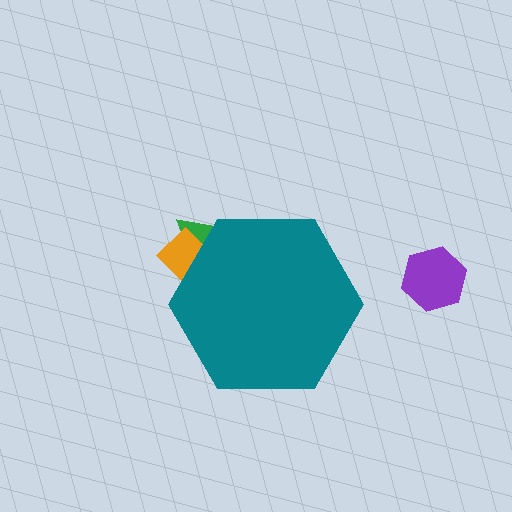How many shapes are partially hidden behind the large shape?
2 shapes are partially hidden.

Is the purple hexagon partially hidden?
No, the purple hexagon is fully visible.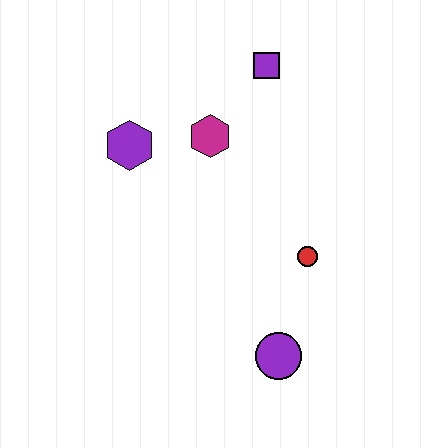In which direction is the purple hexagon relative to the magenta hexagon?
The purple hexagon is to the left of the magenta hexagon.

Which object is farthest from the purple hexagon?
The purple circle is farthest from the purple hexagon.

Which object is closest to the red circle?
The purple circle is closest to the red circle.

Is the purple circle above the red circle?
No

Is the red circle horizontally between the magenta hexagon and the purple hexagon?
No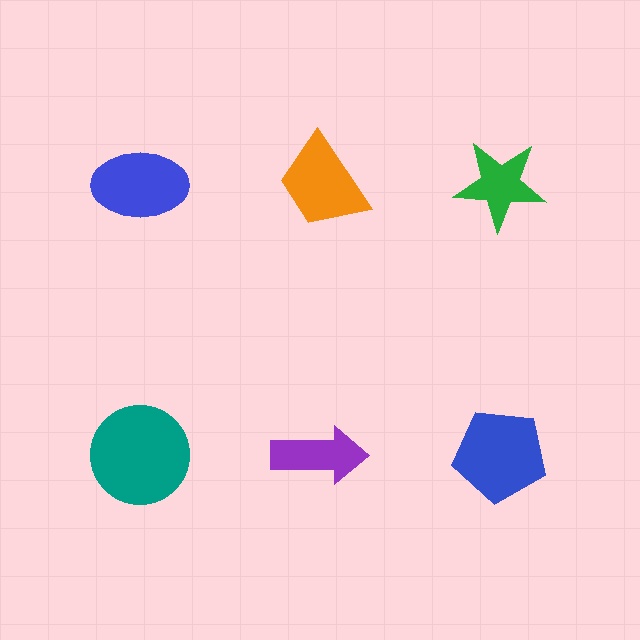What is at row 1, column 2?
An orange trapezoid.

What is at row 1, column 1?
A blue ellipse.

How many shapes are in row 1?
3 shapes.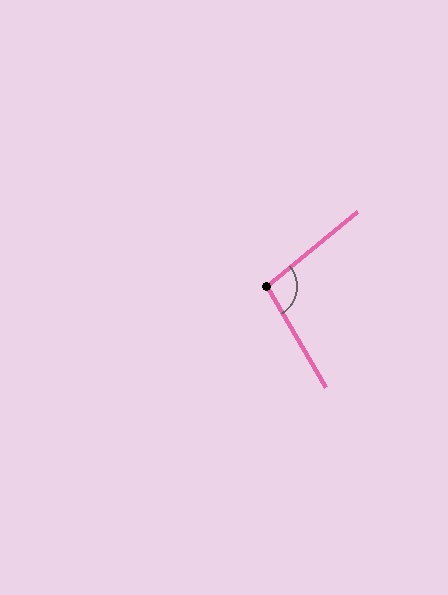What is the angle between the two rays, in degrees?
Approximately 99 degrees.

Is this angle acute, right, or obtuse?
It is obtuse.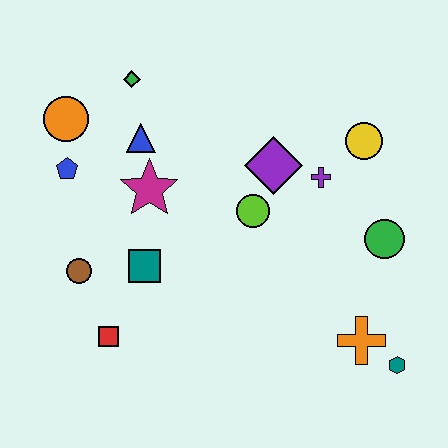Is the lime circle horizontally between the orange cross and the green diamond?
Yes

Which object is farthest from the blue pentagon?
The teal hexagon is farthest from the blue pentagon.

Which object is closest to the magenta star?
The blue triangle is closest to the magenta star.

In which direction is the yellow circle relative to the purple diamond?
The yellow circle is to the right of the purple diamond.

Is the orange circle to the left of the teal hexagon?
Yes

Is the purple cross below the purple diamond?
Yes